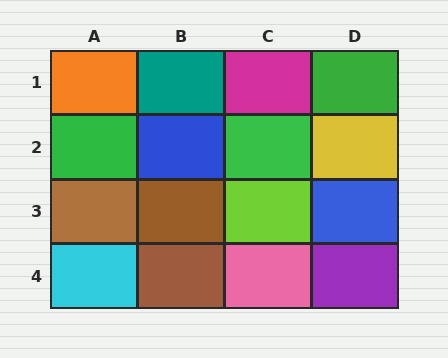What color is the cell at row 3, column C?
Lime.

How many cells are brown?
3 cells are brown.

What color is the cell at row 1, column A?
Orange.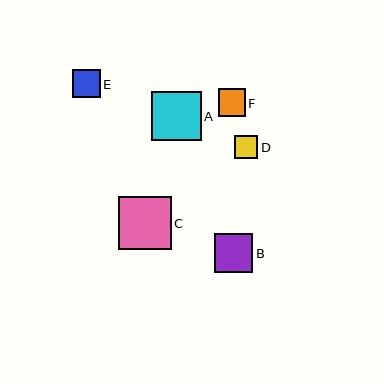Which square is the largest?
Square C is the largest with a size of approximately 53 pixels.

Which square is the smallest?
Square D is the smallest with a size of approximately 23 pixels.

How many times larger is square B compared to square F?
Square B is approximately 1.4 times the size of square F.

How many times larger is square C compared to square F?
Square C is approximately 1.9 times the size of square F.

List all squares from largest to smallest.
From largest to smallest: C, A, B, E, F, D.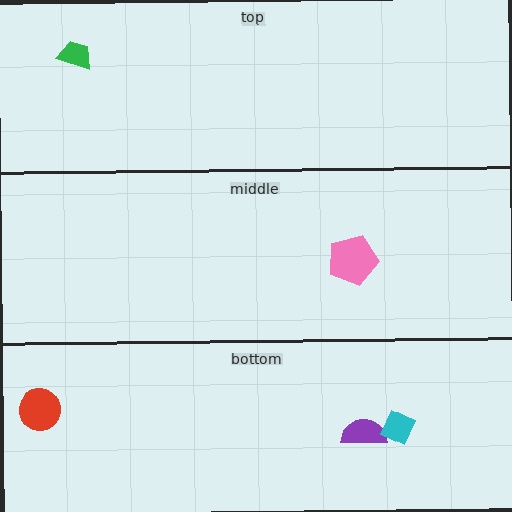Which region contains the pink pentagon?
The middle region.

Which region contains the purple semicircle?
The bottom region.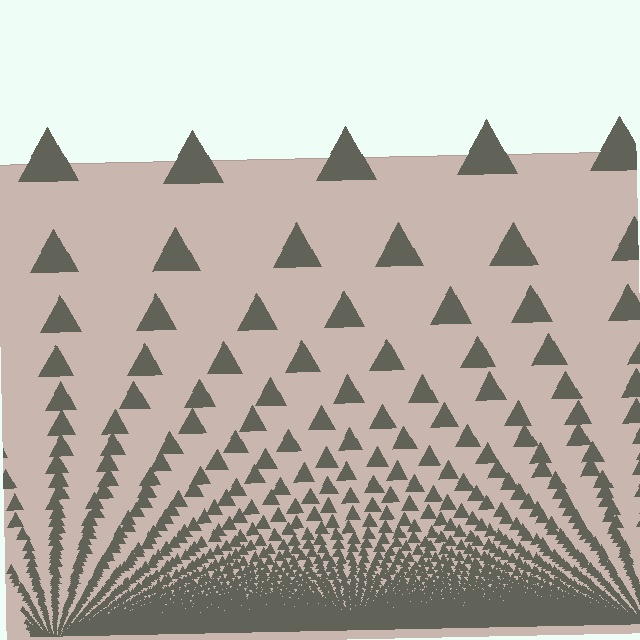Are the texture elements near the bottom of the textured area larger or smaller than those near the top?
Smaller. The gradient is inverted — elements near the bottom are smaller and denser.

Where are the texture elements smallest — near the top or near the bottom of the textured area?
Near the bottom.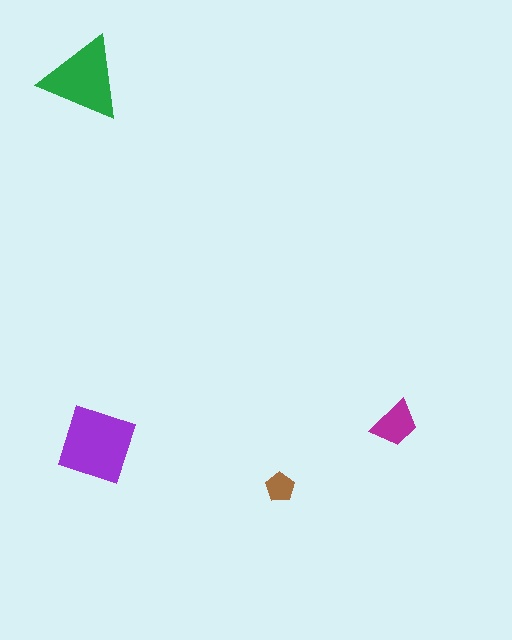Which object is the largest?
The purple diamond.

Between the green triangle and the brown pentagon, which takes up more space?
The green triangle.